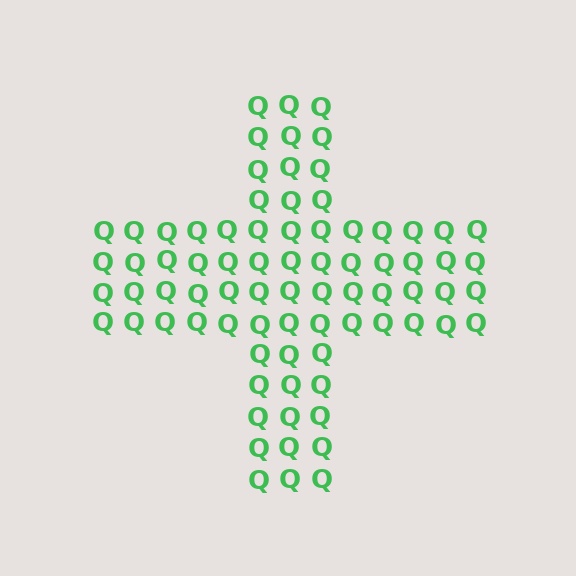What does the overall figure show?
The overall figure shows a cross.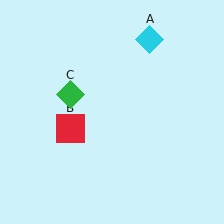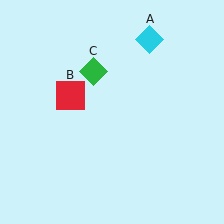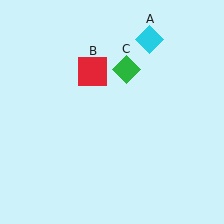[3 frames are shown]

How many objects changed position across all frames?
2 objects changed position: red square (object B), green diamond (object C).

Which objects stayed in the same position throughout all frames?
Cyan diamond (object A) remained stationary.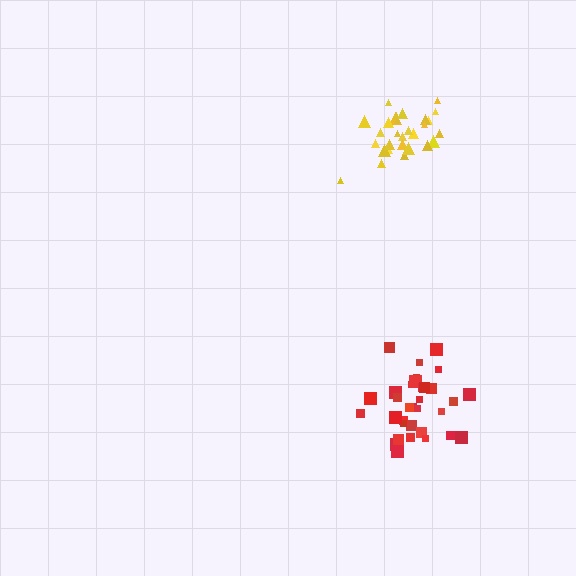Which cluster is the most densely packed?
Yellow.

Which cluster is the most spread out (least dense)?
Red.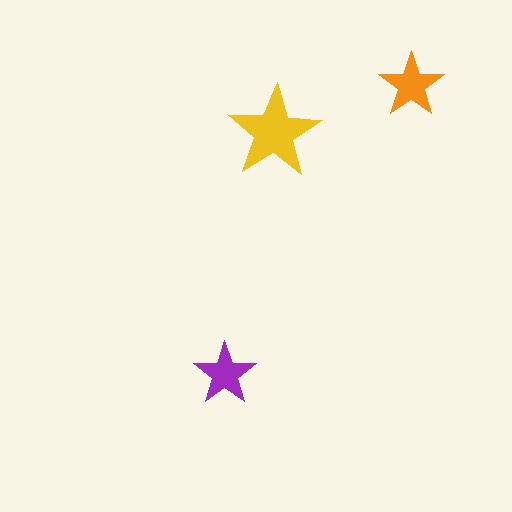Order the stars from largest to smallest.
the yellow one, the orange one, the purple one.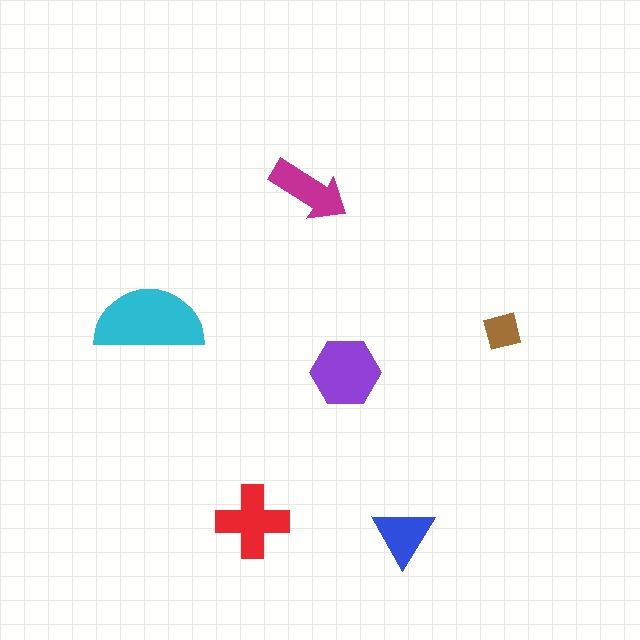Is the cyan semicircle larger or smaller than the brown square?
Larger.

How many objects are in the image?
There are 6 objects in the image.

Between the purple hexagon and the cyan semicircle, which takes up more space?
The cyan semicircle.